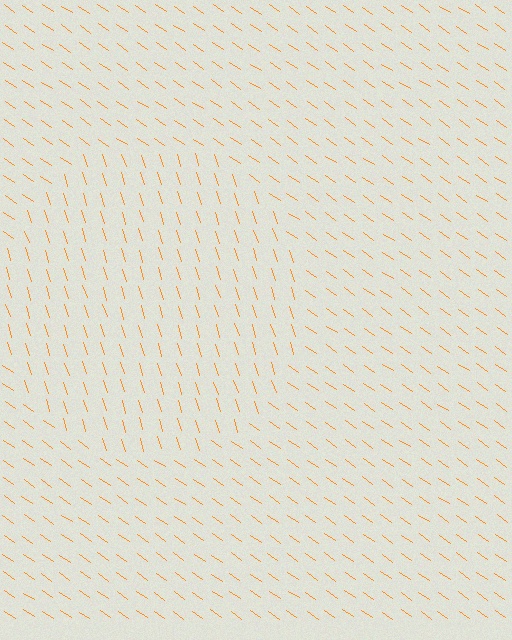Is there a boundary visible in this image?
Yes, there is a texture boundary formed by a change in line orientation.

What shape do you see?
I see a circle.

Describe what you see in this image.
The image is filled with small orange line segments. A circle region in the image has lines oriented differently from the surrounding lines, creating a visible texture boundary.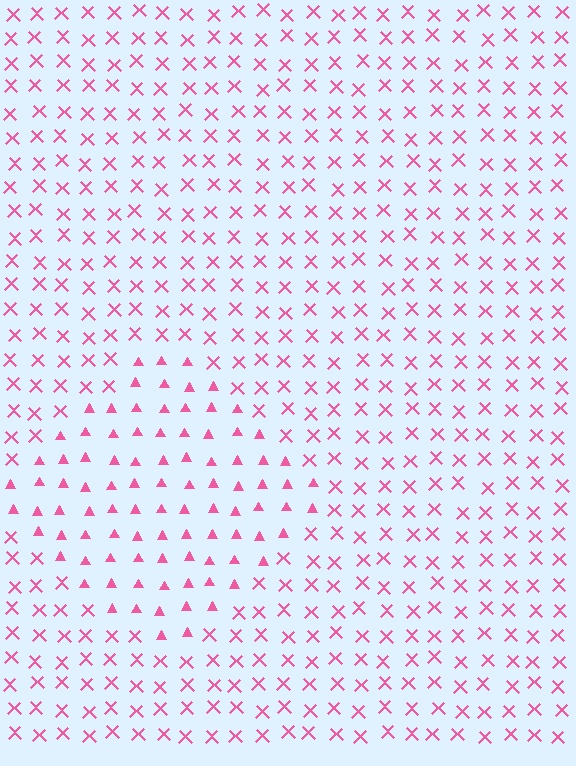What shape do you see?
I see a diamond.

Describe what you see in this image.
The image is filled with small pink elements arranged in a uniform grid. A diamond-shaped region contains triangles, while the surrounding area contains X marks. The boundary is defined purely by the change in element shape.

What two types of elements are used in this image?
The image uses triangles inside the diamond region and X marks outside it.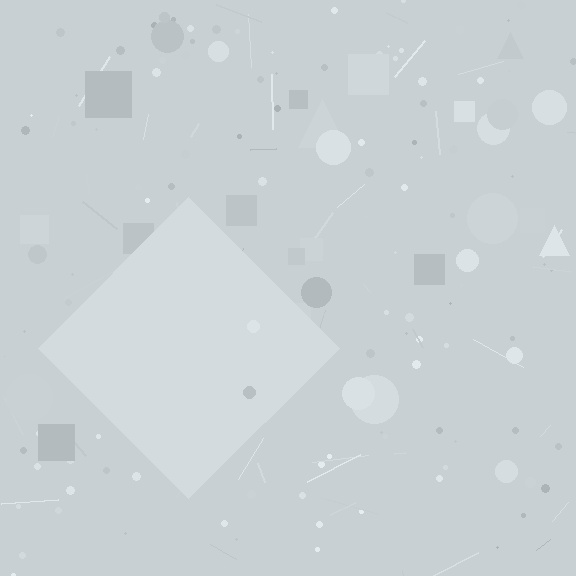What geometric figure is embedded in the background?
A diamond is embedded in the background.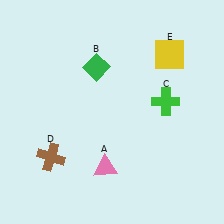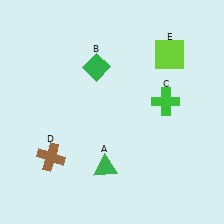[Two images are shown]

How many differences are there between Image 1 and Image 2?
There are 2 differences between the two images.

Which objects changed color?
A changed from pink to green. E changed from yellow to lime.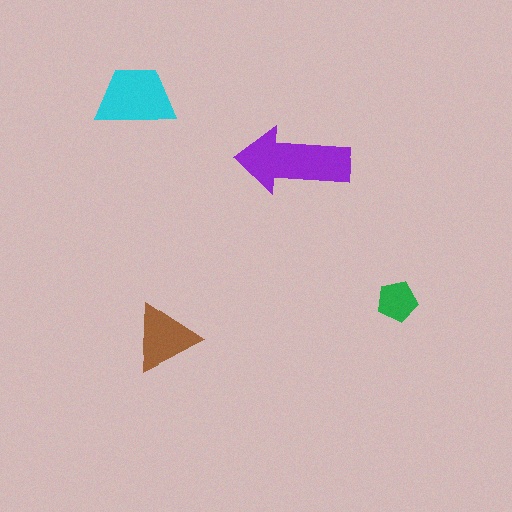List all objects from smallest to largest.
The green pentagon, the brown triangle, the cyan trapezoid, the purple arrow.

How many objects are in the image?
There are 4 objects in the image.